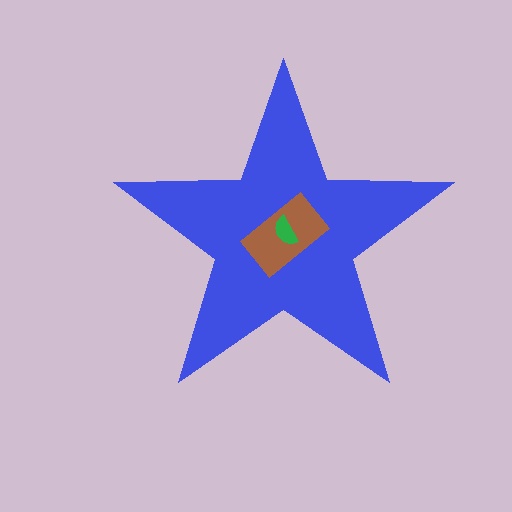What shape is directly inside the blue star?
The brown rectangle.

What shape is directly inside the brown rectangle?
The green semicircle.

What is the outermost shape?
The blue star.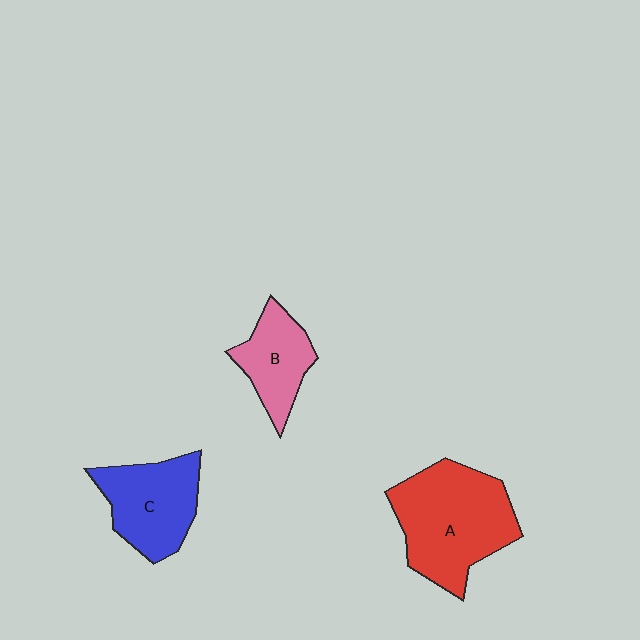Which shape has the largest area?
Shape A (red).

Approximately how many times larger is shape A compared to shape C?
Approximately 1.4 times.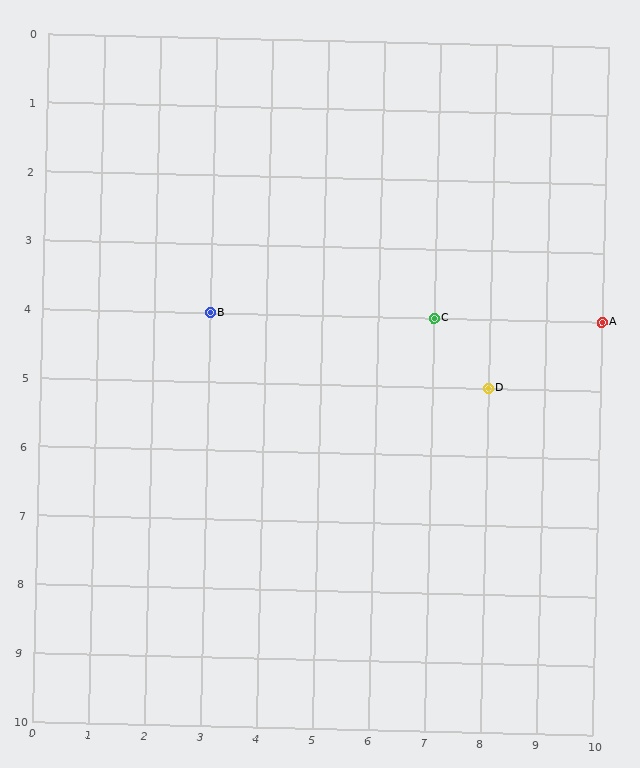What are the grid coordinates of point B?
Point B is at grid coordinates (3, 4).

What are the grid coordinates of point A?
Point A is at grid coordinates (10, 4).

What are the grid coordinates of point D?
Point D is at grid coordinates (8, 5).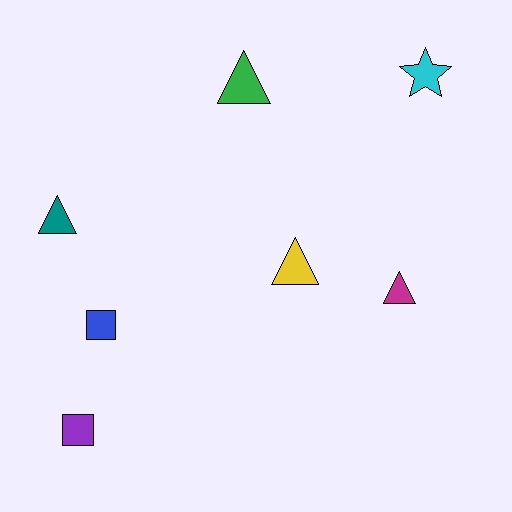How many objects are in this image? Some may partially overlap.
There are 7 objects.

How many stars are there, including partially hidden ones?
There is 1 star.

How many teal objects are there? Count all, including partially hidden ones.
There is 1 teal object.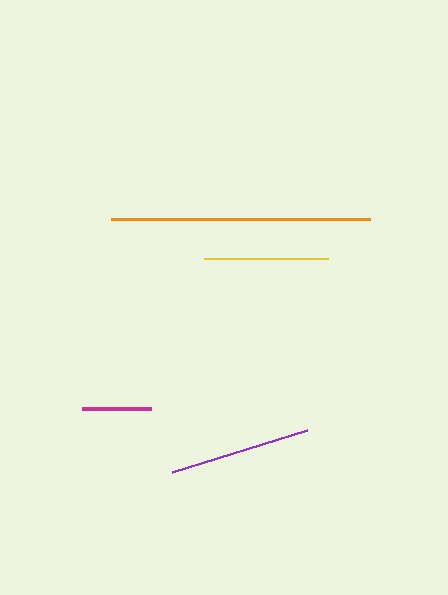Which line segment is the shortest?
The magenta line is the shortest at approximately 68 pixels.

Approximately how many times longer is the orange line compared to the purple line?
The orange line is approximately 1.8 times the length of the purple line.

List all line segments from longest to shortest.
From longest to shortest: orange, purple, yellow, magenta.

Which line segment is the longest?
The orange line is the longest at approximately 259 pixels.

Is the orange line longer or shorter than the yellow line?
The orange line is longer than the yellow line.